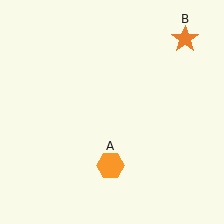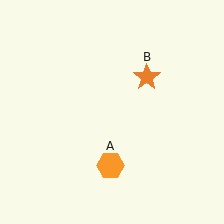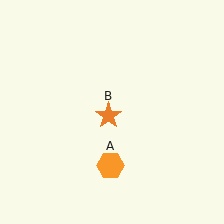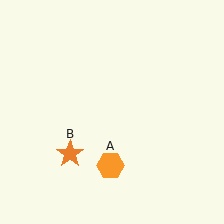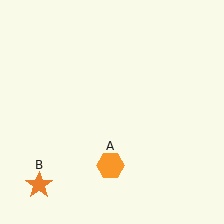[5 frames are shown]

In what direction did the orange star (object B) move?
The orange star (object B) moved down and to the left.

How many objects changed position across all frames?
1 object changed position: orange star (object B).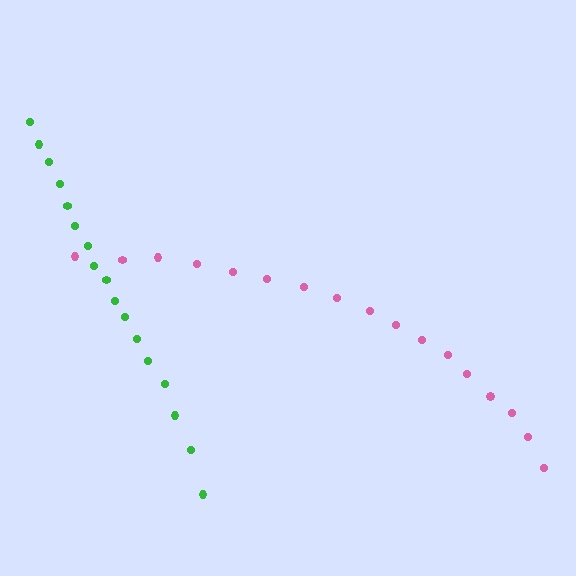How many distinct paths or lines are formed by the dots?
There are 2 distinct paths.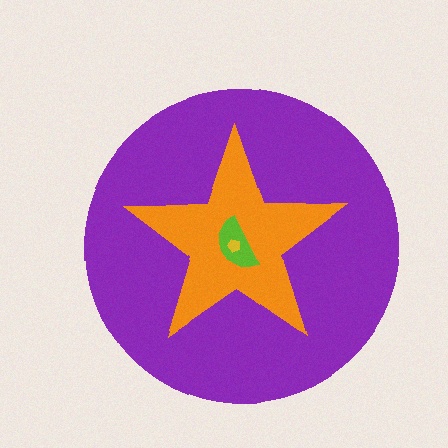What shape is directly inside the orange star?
The lime semicircle.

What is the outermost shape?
The purple circle.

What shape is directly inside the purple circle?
The orange star.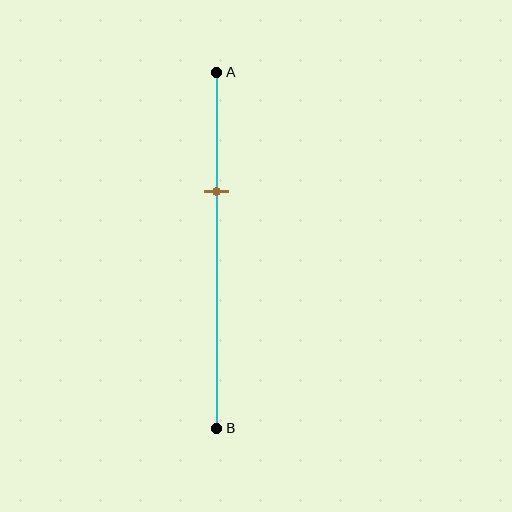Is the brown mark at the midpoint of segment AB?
No, the mark is at about 35% from A, not at the 50% midpoint.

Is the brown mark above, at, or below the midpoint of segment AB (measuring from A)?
The brown mark is above the midpoint of segment AB.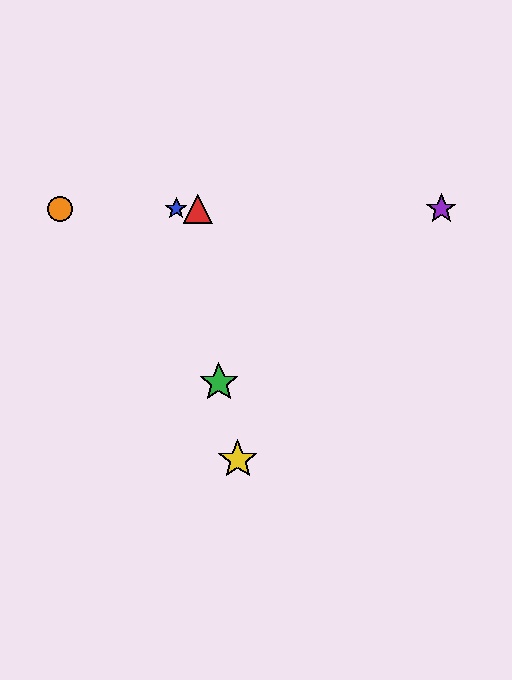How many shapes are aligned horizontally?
4 shapes (the red triangle, the blue star, the purple star, the orange circle) are aligned horizontally.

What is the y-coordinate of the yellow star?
The yellow star is at y≈460.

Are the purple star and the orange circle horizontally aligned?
Yes, both are at y≈209.